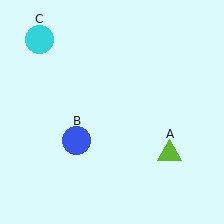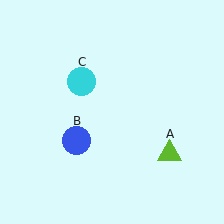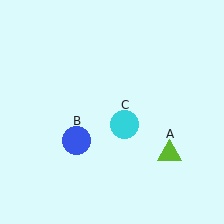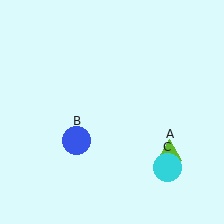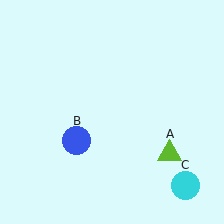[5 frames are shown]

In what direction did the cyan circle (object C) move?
The cyan circle (object C) moved down and to the right.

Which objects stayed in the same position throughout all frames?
Lime triangle (object A) and blue circle (object B) remained stationary.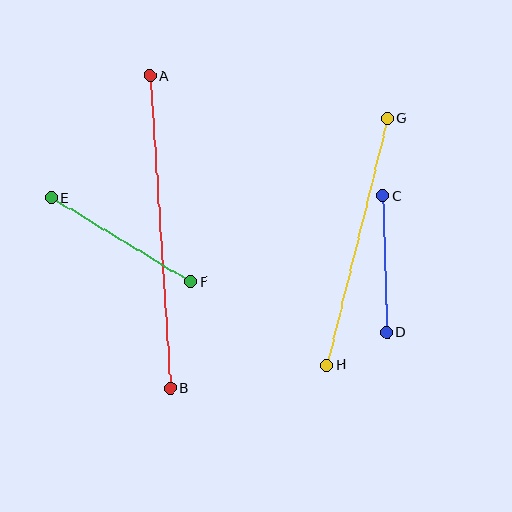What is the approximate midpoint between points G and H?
The midpoint is at approximately (357, 242) pixels.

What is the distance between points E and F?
The distance is approximately 162 pixels.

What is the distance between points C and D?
The distance is approximately 136 pixels.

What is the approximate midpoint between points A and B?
The midpoint is at approximately (160, 232) pixels.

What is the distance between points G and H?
The distance is approximately 255 pixels.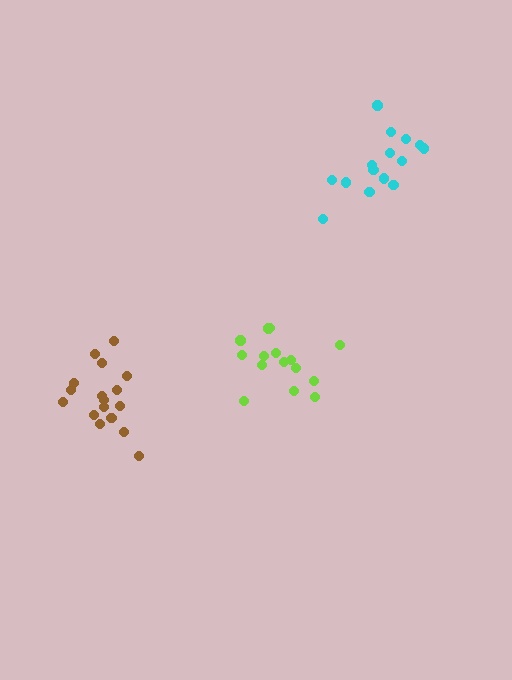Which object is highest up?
The cyan cluster is topmost.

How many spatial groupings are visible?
There are 3 spatial groupings.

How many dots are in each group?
Group 1: 17 dots, Group 2: 15 dots, Group 3: 15 dots (47 total).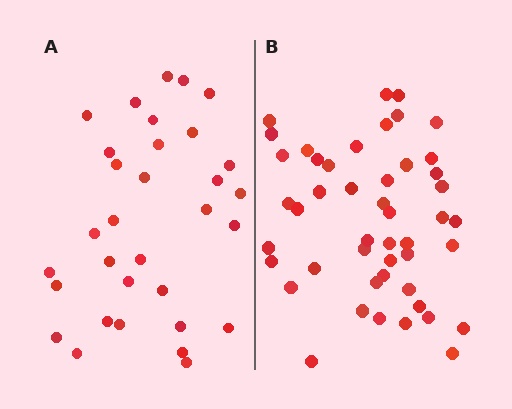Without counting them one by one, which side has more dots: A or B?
Region B (the right region) has more dots.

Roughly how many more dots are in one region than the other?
Region B has approximately 15 more dots than region A.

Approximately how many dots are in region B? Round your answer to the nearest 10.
About 50 dots. (The exact count is 47, which rounds to 50.)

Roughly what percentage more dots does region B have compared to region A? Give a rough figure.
About 45% more.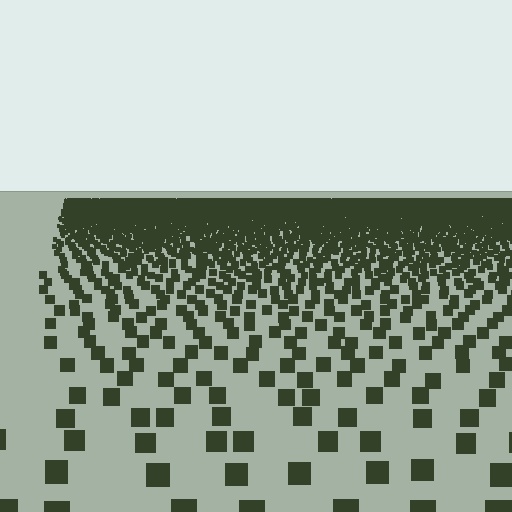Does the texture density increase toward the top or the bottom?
Density increases toward the top.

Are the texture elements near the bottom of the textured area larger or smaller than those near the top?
Larger. Near the bottom, elements are closer to the viewer and appear at a bigger on-screen size.